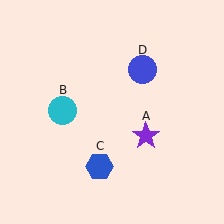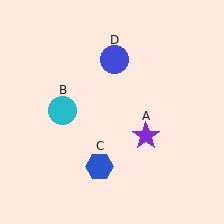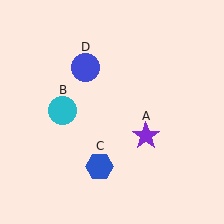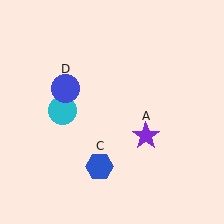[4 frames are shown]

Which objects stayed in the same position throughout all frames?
Purple star (object A) and cyan circle (object B) and blue hexagon (object C) remained stationary.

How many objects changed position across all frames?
1 object changed position: blue circle (object D).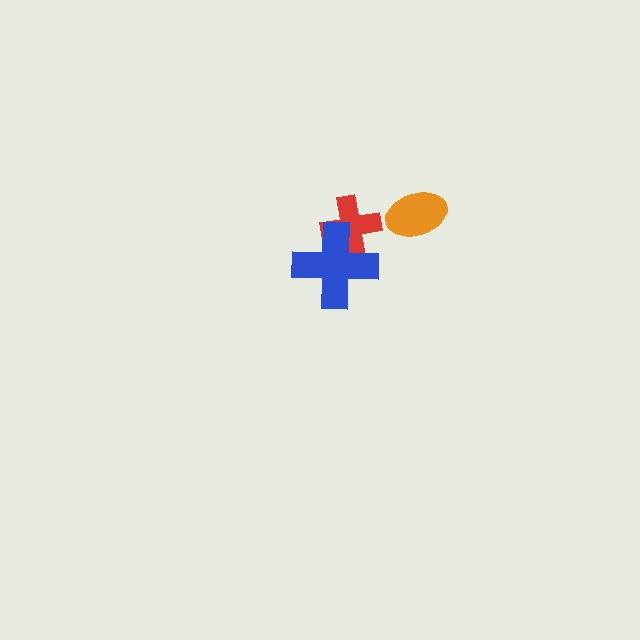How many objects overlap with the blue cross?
1 object overlaps with the blue cross.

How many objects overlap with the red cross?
1 object overlaps with the red cross.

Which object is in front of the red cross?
The blue cross is in front of the red cross.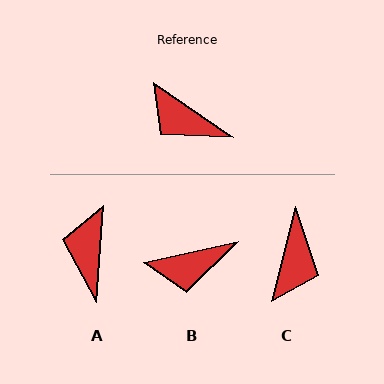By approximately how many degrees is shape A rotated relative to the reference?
Approximately 59 degrees clockwise.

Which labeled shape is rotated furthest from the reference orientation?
C, about 111 degrees away.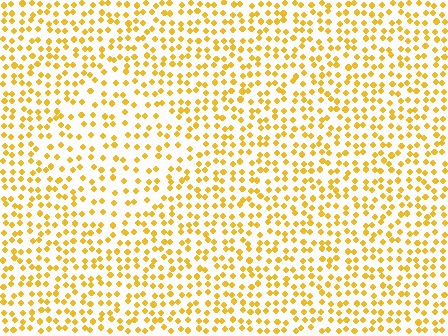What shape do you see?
I see a diamond.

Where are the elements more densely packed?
The elements are more densely packed outside the diamond boundary.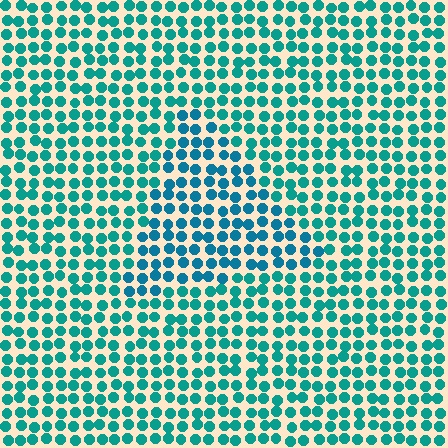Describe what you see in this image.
The image is filled with small teal elements in a uniform arrangement. A triangle-shaped region is visible where the elements are tinted to a slightly different hue, forming a subtle color boundary.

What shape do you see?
I see a triangle.